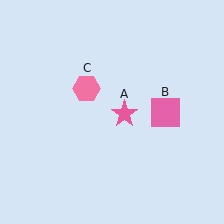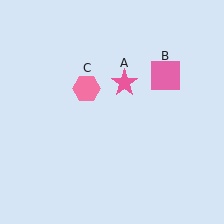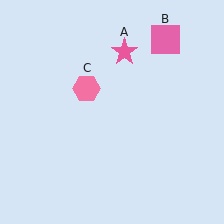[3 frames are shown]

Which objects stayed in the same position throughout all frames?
Pink hexagon (object C) remained stationary.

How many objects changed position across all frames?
2 objects changed position: pink star (object A), pink square (object B).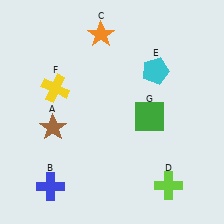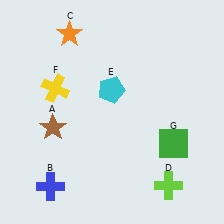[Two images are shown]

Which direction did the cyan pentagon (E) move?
The cyan pentagon (E) moved left.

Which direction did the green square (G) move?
The green square (G) moved down.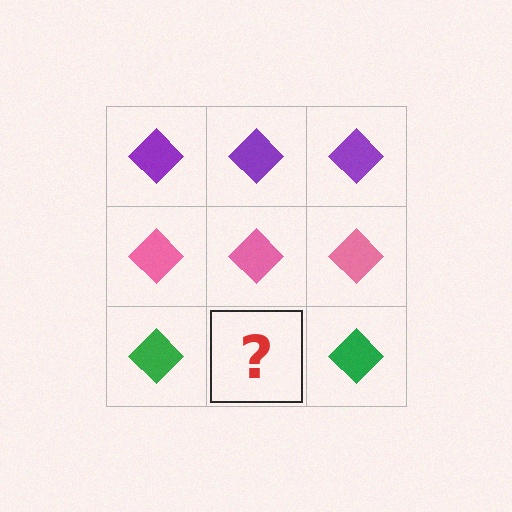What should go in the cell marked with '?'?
The missing cell should contain a green diamond.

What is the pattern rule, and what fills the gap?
The rule is that each row has a consistent color. The gap should be filled with a green diamond.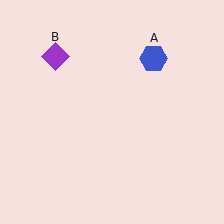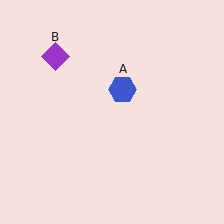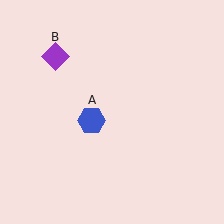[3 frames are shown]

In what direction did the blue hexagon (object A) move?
The blue hexagon (object A) moved down and to the left.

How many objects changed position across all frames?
1 object changed position: blue hexagon (object A).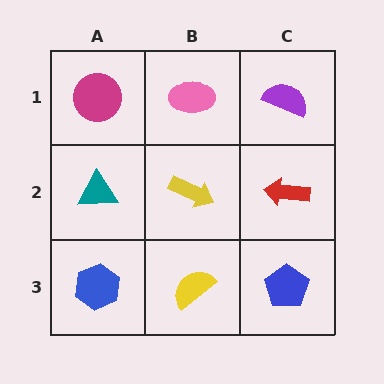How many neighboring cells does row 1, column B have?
3.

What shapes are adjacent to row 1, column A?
A teal triangle (row 2, column A), a pink ellipse (row 1, column B).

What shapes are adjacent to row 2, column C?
A purple semicircle (row 1, column C), a blue pentagon (row 3, column C), a yellow arrow (row 2, column B).